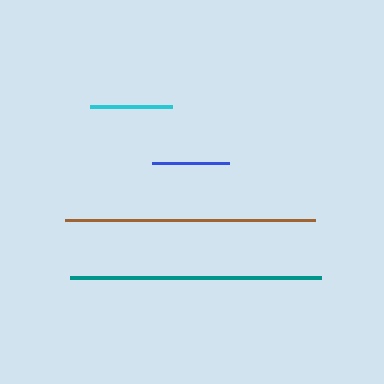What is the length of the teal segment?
The teal segment is approximately 251 pixels long.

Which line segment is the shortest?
The blue line is the shortest at approximately 77 pixels.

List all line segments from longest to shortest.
From longest to shortest: teal, brown, cyan, blue.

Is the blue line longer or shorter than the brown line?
The brown line is longer than the blue line.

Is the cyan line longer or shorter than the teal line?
The teal line is longer than the cyan line.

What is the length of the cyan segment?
The cyan segment is approximately 82 pixels long.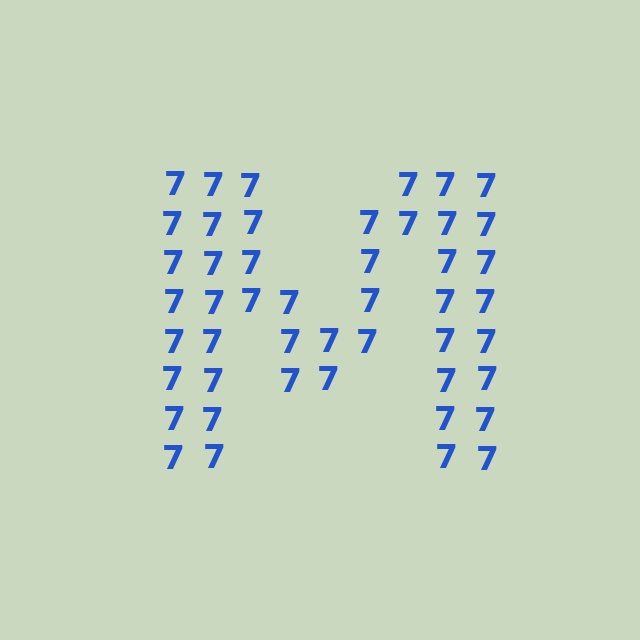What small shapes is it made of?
It is made of small digit 7's.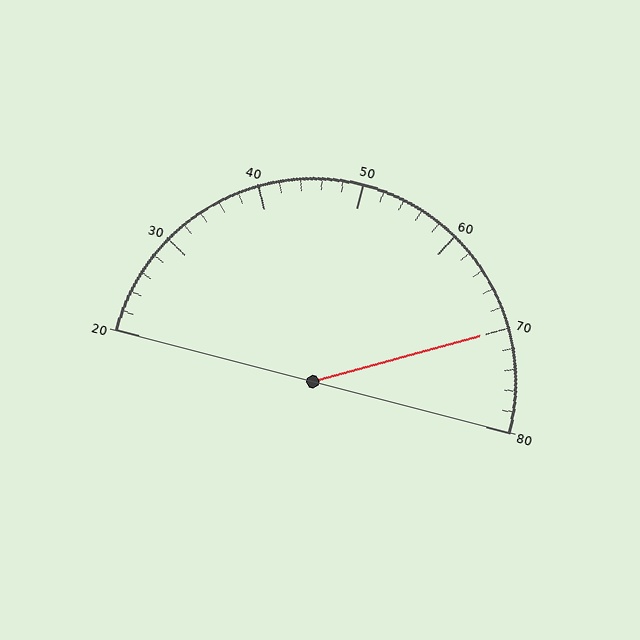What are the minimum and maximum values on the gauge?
The gauge ranges from 20 to 80.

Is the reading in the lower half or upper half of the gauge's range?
The reading is in the upper half of the range (20 to 80).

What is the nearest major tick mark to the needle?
The nearest major tick mark is 70.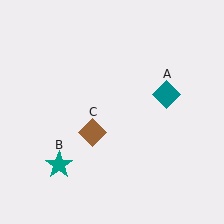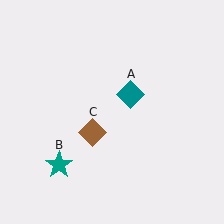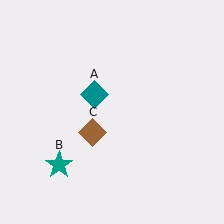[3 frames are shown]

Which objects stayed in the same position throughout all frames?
Teal star (object B) and brown diamond (object C) remained stationary.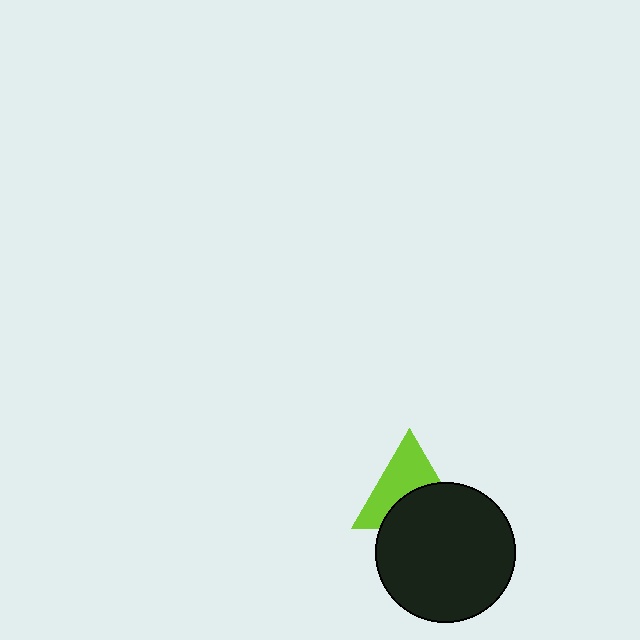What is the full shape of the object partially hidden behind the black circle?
The partially hidden object is a lime triangle.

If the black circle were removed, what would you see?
You would see the complete lime triangle.